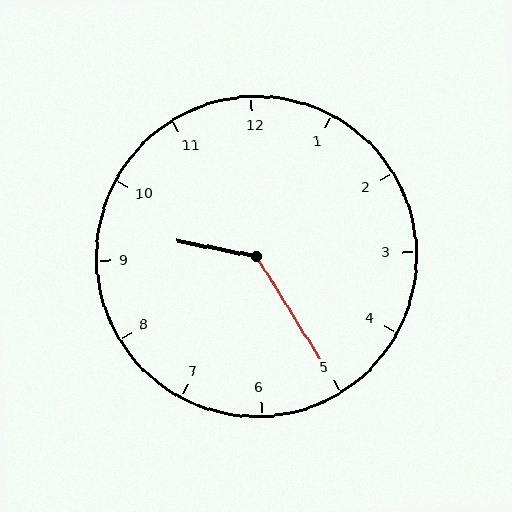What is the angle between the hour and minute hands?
Approximately 132 degrees.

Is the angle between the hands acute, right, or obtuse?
It is obtuse.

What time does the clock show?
9:25.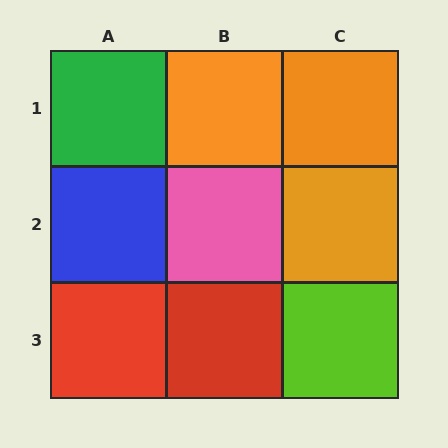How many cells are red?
2 cells are red.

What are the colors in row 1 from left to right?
Green, orange, orange.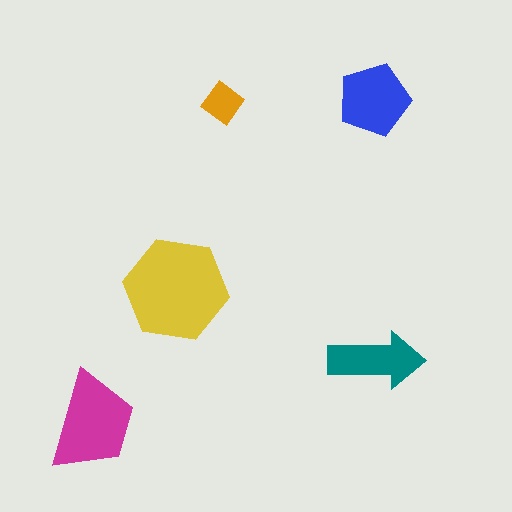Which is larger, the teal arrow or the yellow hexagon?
The yellow hexagon.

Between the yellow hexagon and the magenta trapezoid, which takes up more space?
The yellow hexagon.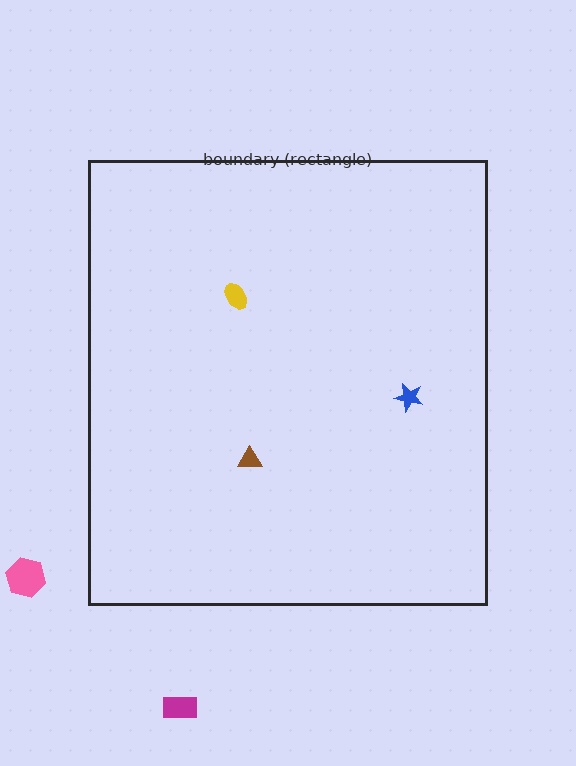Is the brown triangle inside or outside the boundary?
Inside.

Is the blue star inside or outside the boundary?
Inside.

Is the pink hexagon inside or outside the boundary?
Outside.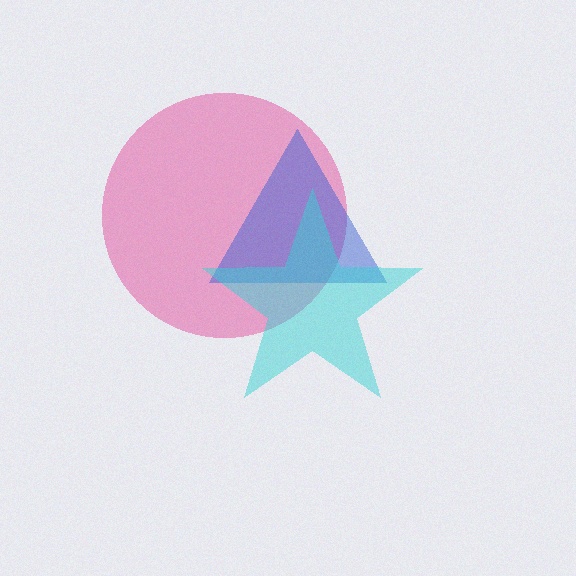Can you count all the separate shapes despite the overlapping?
Yes, there are 3 separate shapes.